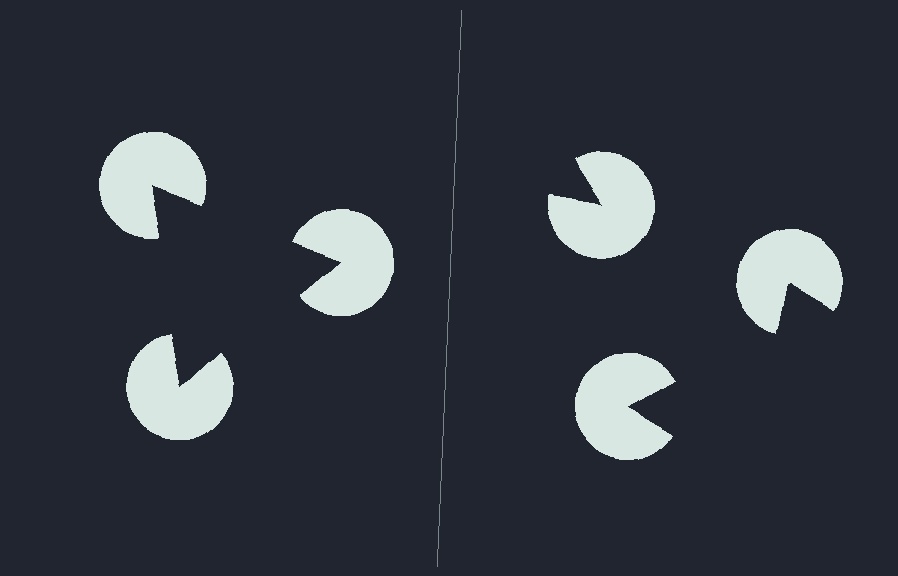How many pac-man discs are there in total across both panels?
6 — 3 on each side.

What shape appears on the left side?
An illusory triangle.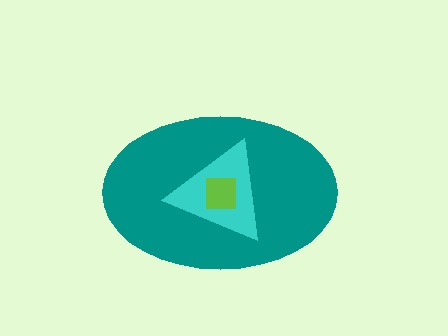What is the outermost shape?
The teal ellipse.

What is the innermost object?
The lime square.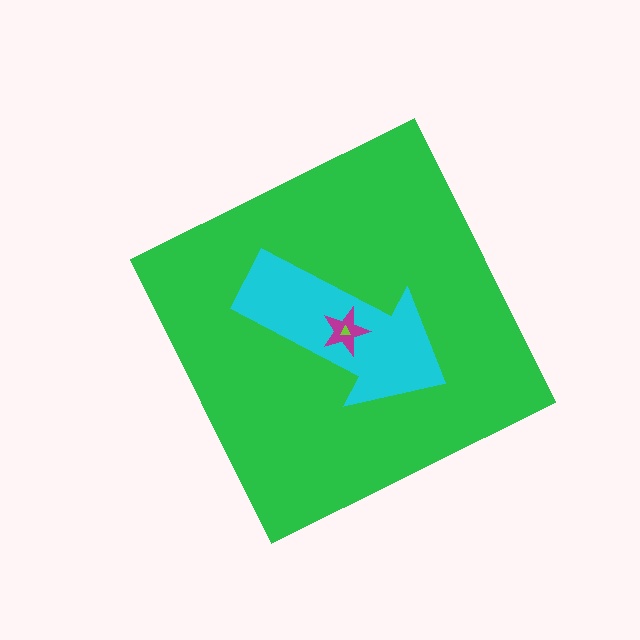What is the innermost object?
The lime triangle.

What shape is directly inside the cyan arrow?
The magenta star.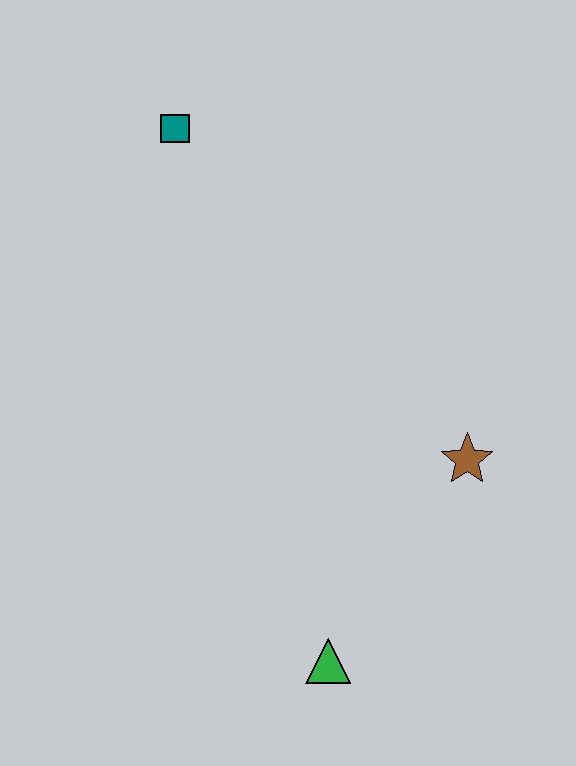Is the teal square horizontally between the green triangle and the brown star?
No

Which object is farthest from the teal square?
The green triangle is farthest from the teal square.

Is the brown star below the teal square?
Yes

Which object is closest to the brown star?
The green triangle is closest to the brown star.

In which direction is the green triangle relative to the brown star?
The green triangle is below the brown star.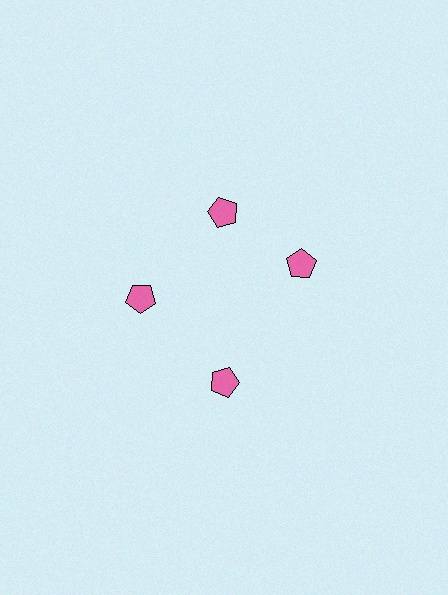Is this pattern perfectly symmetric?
No. The 4 pink pentagons are arranged in a ring, but one element near the 3 o'clock position is rotated out of alignment along the ring, breaking the 4-fold rotational symmetry.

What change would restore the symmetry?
The symmetry would be restored by rotating it back into even spacing with its neighbors so that all 4 pentagons sit at equal angles and equal distance from the center.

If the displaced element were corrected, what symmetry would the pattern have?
It would have 4-fold rotational symmetry — the pattern would map onto itself every 90 degrees.